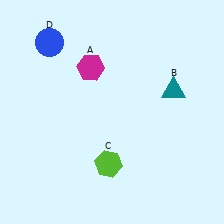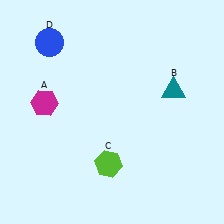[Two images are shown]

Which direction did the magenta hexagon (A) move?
The magenta hexagon (A) moved left.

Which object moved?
The magenta hexagon (A) moved left.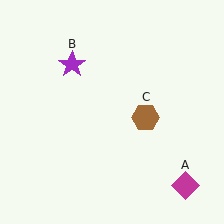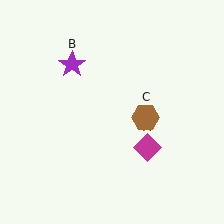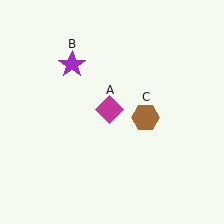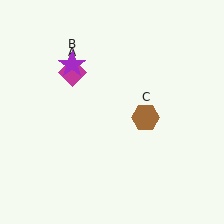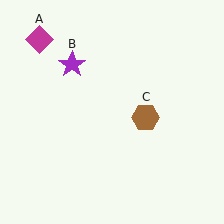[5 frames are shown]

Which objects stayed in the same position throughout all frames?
Purple star (object B) and brown hexagon (object C) remained stationary.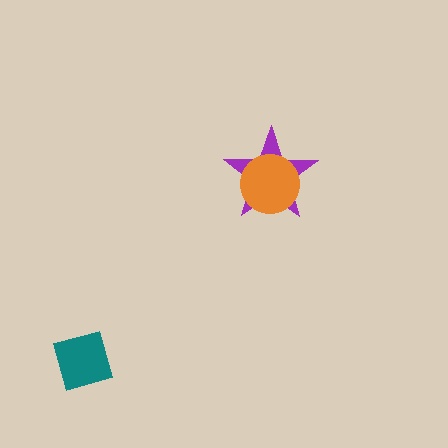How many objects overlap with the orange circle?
1 object overlaps with the orange circle.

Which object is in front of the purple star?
The orange circle is in front of the purple star.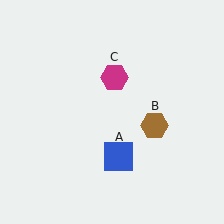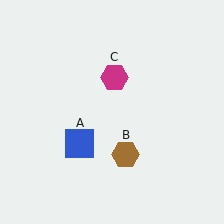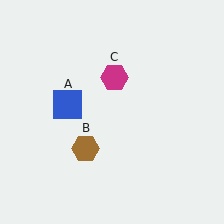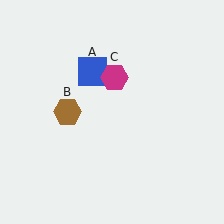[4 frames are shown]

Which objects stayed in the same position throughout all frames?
Magenta hexagon (object C) remained stationary.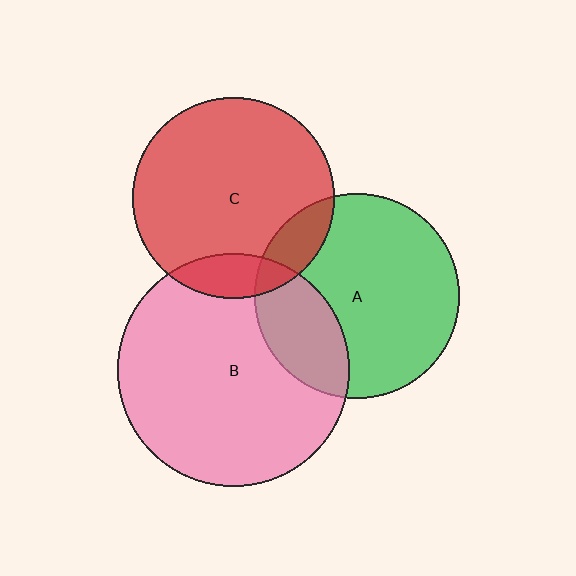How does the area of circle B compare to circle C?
Approximately 1.3 times.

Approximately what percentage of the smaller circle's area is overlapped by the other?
Approximately 25%.